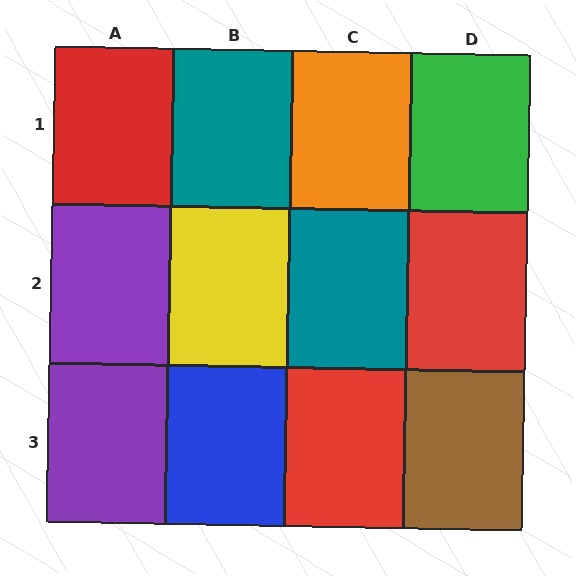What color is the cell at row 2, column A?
Purple.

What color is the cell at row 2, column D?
Red.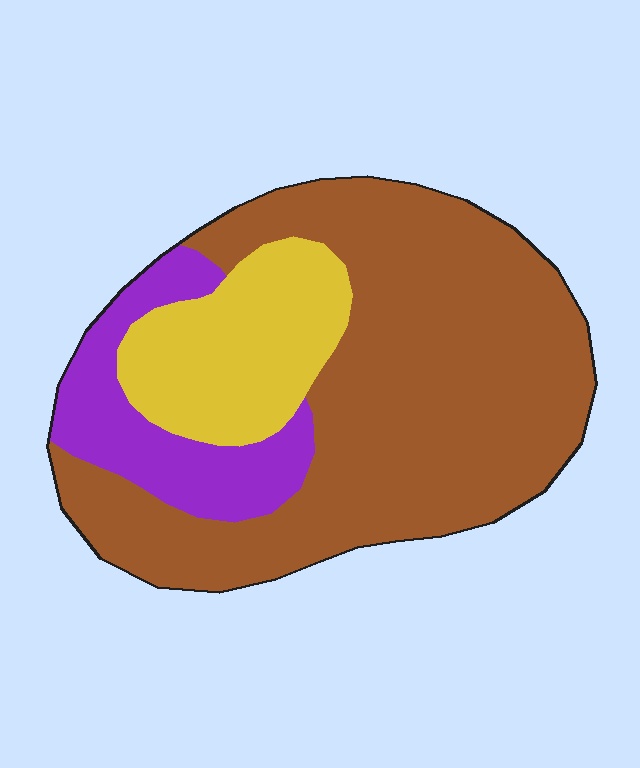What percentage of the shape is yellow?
Yellow takes up between a sixth and a third of the shape.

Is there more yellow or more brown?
Brown.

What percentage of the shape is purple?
Purple covers 16% of the shape.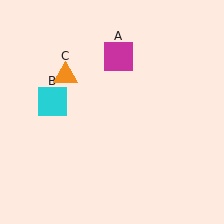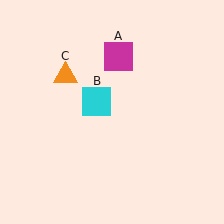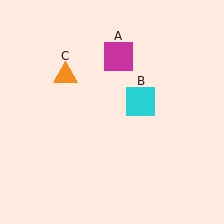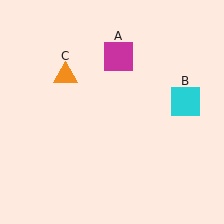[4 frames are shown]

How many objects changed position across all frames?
1 object changed position: cyan square (object B).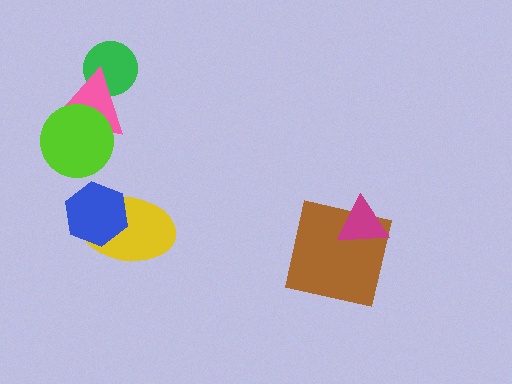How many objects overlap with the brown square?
1 object overlaps with the brown square.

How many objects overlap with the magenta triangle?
1 object overlaps with the magenta triangle.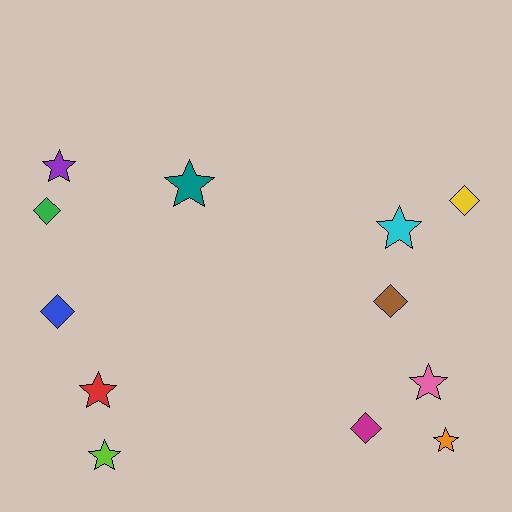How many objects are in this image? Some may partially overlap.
There are 12 objects.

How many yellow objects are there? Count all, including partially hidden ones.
There is 1 yellow object.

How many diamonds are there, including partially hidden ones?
There are 5 diamonds.